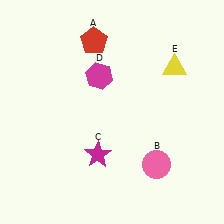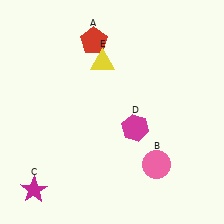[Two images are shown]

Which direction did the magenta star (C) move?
The magenta star (C) moved left.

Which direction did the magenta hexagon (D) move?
The magenta hexagon (D) moved down.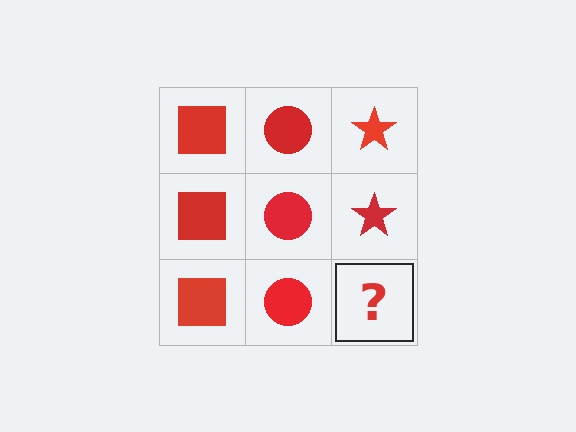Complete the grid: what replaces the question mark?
The question mark should be replaced with a red star.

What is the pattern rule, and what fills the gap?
The rule is that each column has a consistent shape. The gap should be filled with a red star.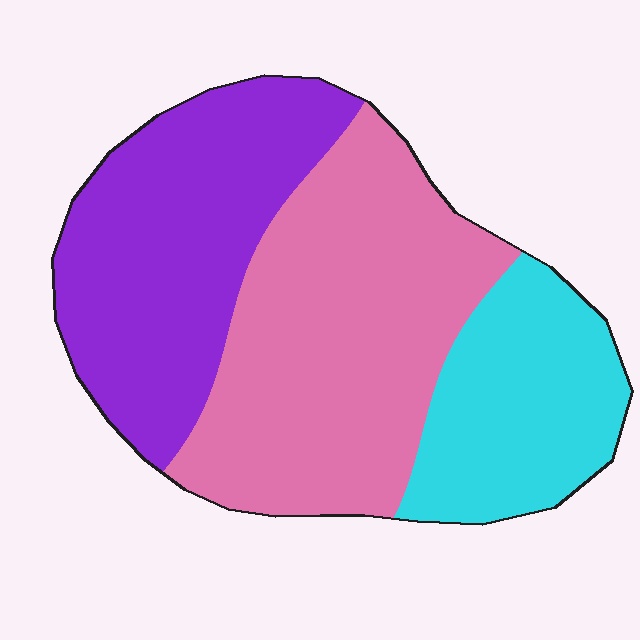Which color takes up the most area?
Pink, at roughly 45%.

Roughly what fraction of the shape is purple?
Purple takes up about one third (1/3) of the shape.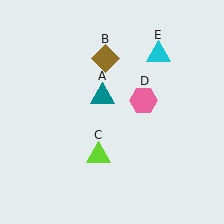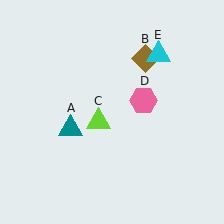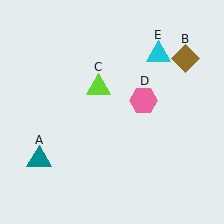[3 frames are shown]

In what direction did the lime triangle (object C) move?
The lime triangle (object C) moved up.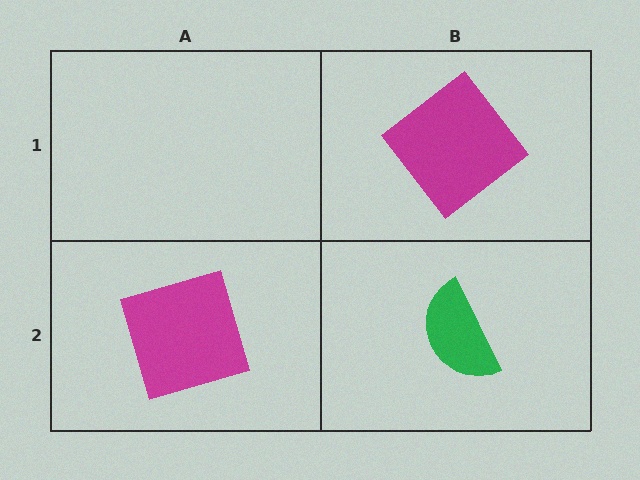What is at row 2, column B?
A green semicircle.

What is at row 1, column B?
A magenta diamond.